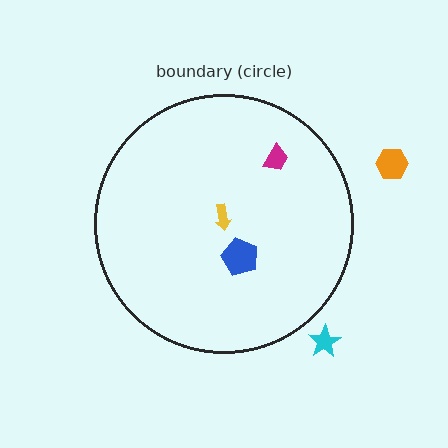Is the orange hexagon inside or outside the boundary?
Outside.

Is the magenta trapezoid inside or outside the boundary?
Inside.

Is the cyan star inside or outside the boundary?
Outside.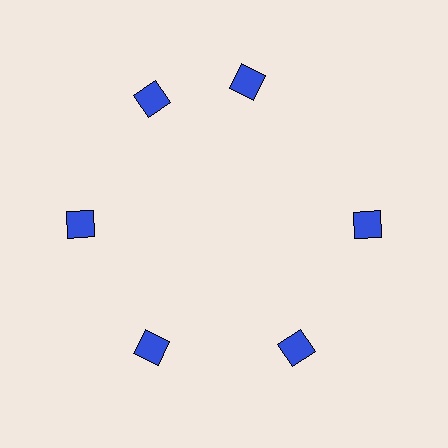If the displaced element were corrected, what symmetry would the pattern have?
It would have 6-fold rotational symmetry — the pattern would map onto itself every 60 degrees.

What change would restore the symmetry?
The symmetry would be restored by rotating it back into even spacing with its neighbors so that all 6 squares sit at equal angles and equal distance from the center.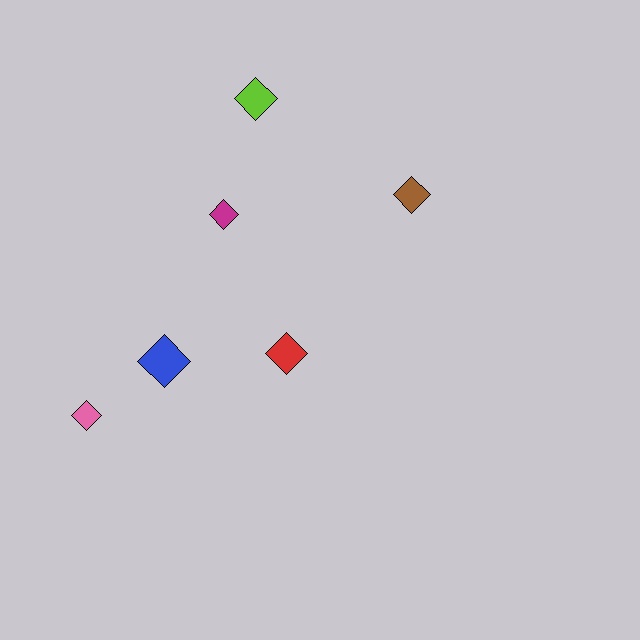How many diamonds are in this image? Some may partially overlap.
There are 6 diamonds.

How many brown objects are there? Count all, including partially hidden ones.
There is 1 brown object.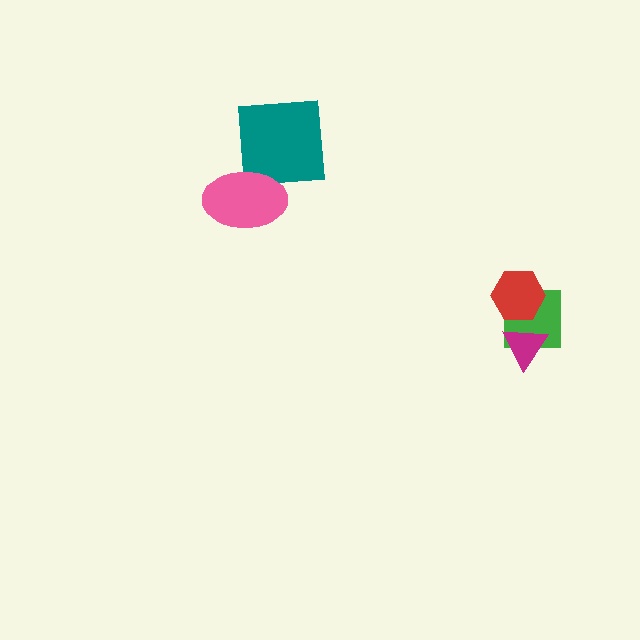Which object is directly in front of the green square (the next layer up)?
The red hexagon is directly in front of the green square.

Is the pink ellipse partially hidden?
No, no other shape covers it.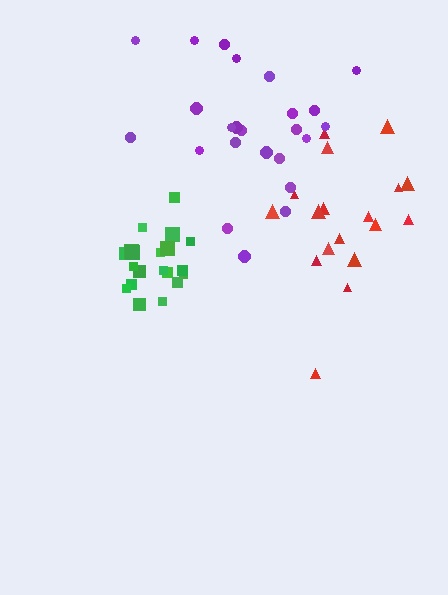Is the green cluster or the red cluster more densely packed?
Green.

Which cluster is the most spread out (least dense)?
Red.